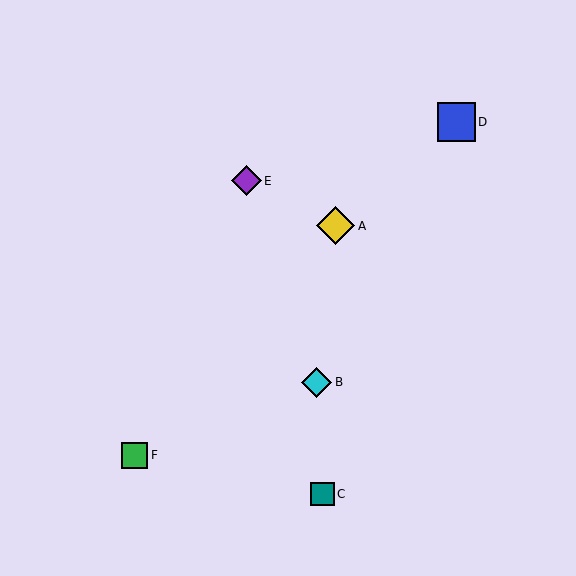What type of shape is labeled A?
Shape A is a yellow diamond.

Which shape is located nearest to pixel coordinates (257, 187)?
The purple diamond (labeled E) at (247, 181) is nearest to that location.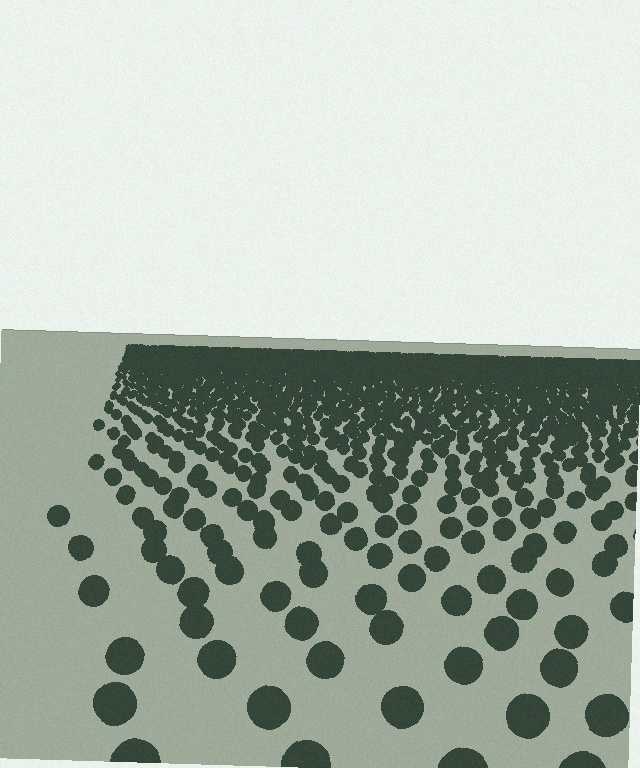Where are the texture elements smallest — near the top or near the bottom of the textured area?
Near the top.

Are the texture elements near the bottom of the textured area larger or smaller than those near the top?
Larger. Near the bottom, elements are closer to the viewer and appear at a bigger on-screen size.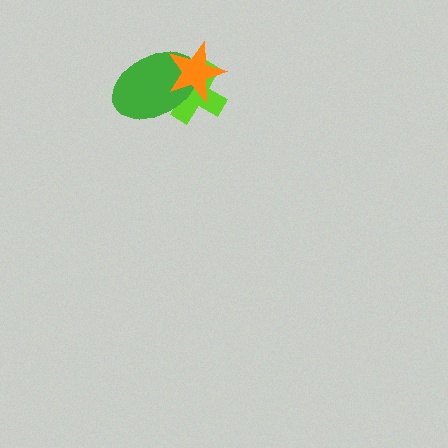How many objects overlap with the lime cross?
2 objects overlap with the lime cross.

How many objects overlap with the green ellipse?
2 objects overlap with the green ellipse.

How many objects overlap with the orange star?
2 objects overlap with the orange star.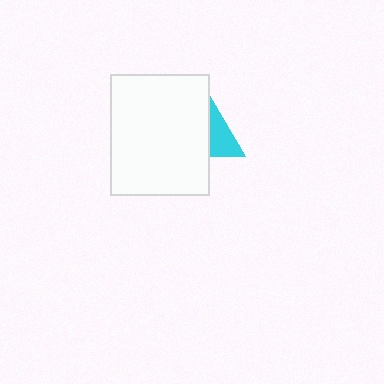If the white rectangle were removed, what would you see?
You would see the complete cyan triangle.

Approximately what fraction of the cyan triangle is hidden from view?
Roughly 69% of the cyan triangle is hidden behind the white rectangle.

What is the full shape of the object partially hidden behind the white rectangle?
The partially hidden object is a cyan triangle.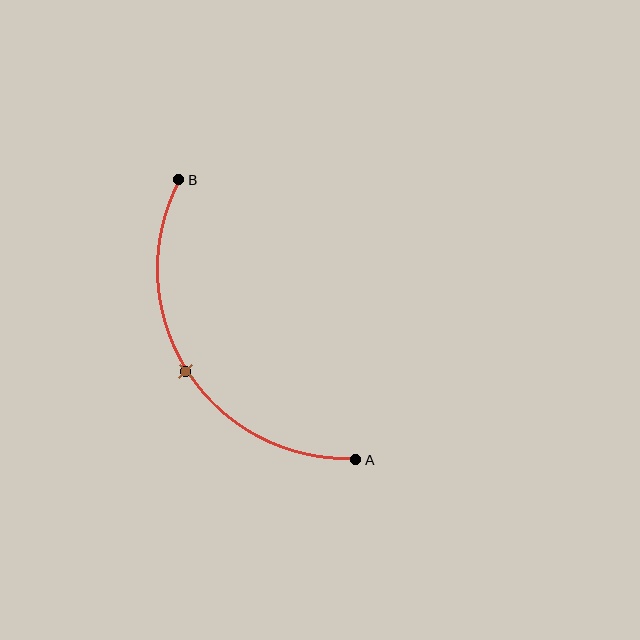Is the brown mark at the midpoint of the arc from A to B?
Yes. The brown mark lies on the arc at equal arc-length from both A and B — it is the arc midpoint.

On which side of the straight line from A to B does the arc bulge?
The arc bulges to the left of the straight line connecting A and B.